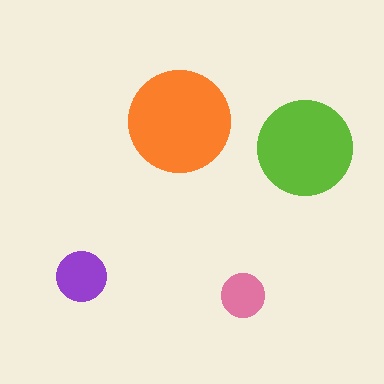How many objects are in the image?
There are 4 objects in the image.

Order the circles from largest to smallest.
the orange one, the lime one, the purple one, the pink one.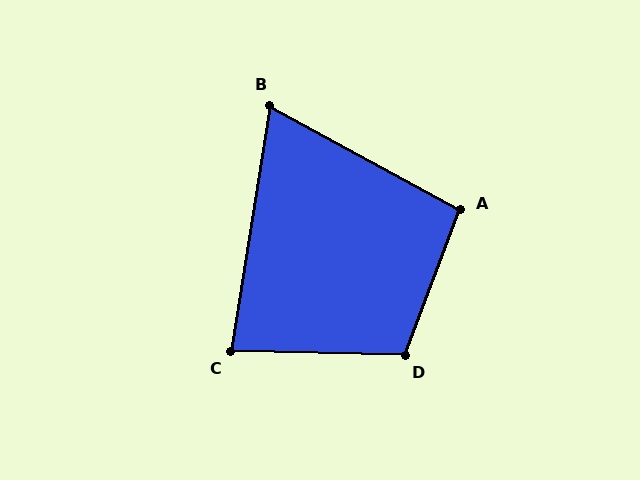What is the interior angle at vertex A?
Approximately 98 degrees (obtuse).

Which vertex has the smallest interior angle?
B, at approximately 71 degrees.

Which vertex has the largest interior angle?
D, at approximately 109 degrees.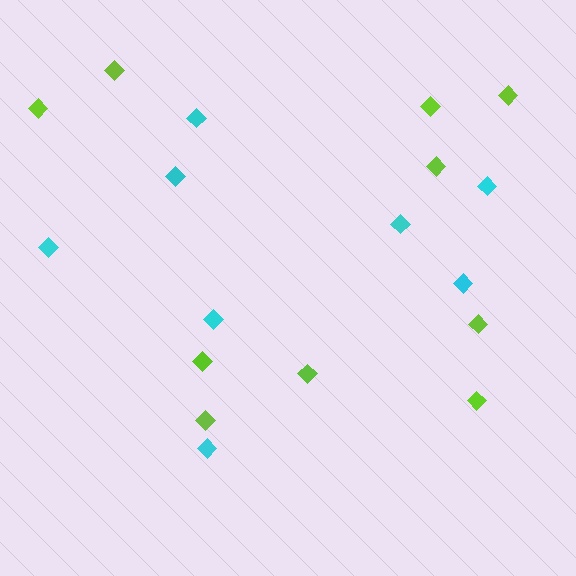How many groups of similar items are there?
There are 2 groups: one group of cyan diamonds (8) and one group of lime diamonds (10).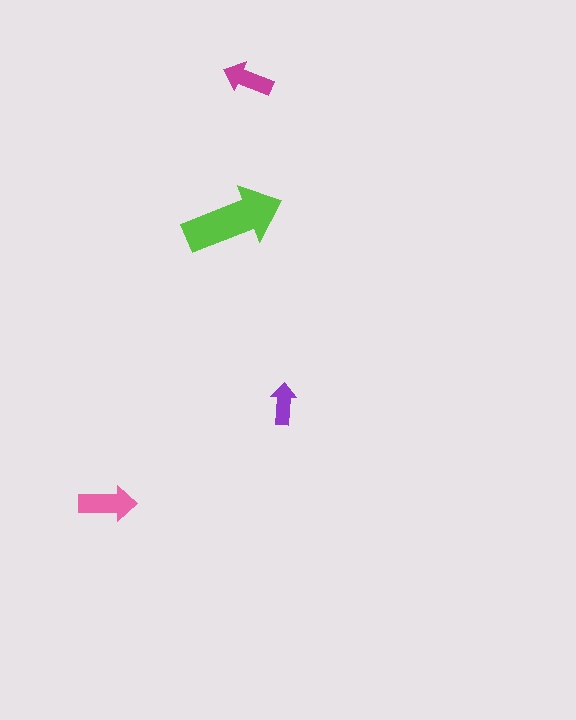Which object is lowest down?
The pink arrow is bottommost.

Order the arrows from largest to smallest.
the lime one, the pink one, the magenta one, the purple one.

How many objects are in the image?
There are 4 objects in the image.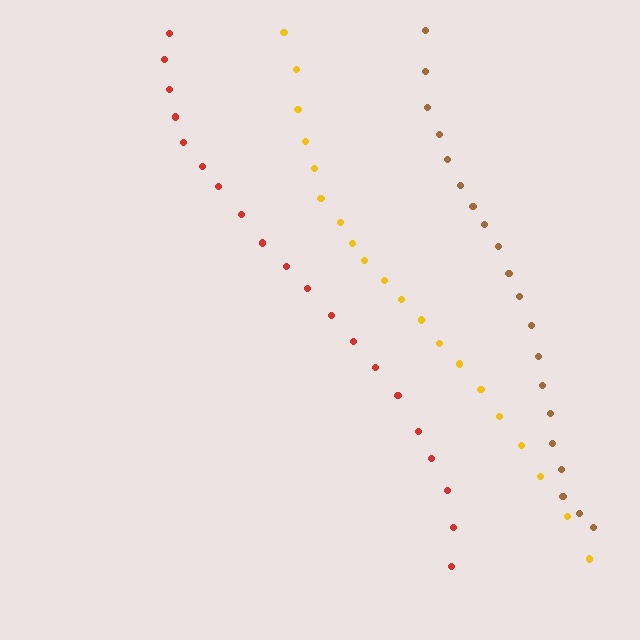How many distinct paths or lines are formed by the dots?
There are 3 distinct paths.